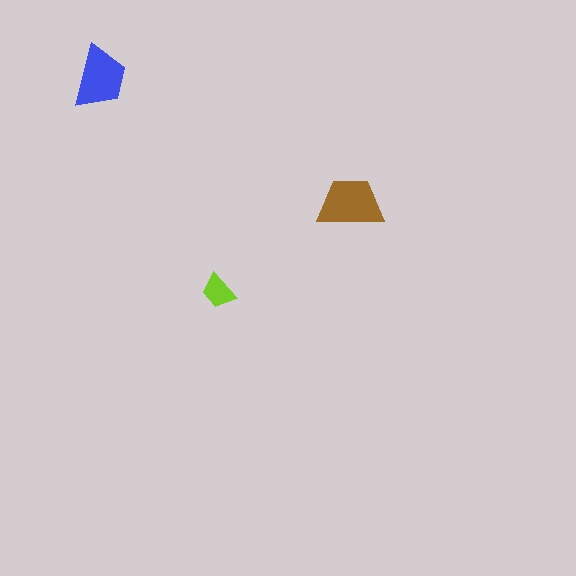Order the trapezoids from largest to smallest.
the brown one, the blue one, the lime one.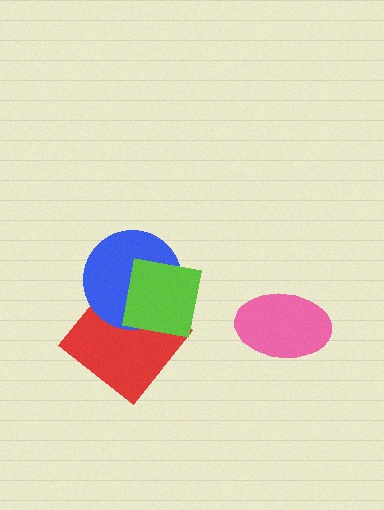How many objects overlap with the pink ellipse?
0 objects overlap with the pink ellipse.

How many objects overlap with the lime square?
2 objects overlap with the lime square.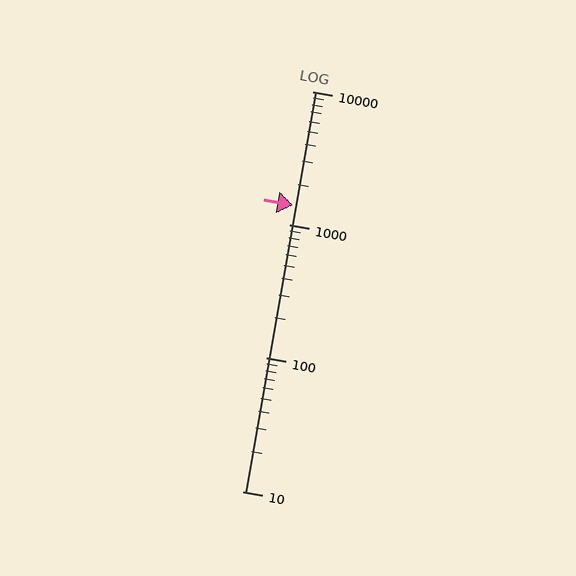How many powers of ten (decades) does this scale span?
The scale spans 3 decades, from 10 to 10000.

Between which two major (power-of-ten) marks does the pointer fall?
The pointer is between 1000 and 10000.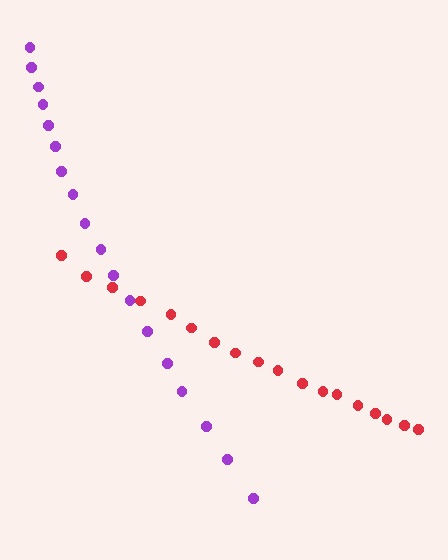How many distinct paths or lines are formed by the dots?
There are 2 distinct paths.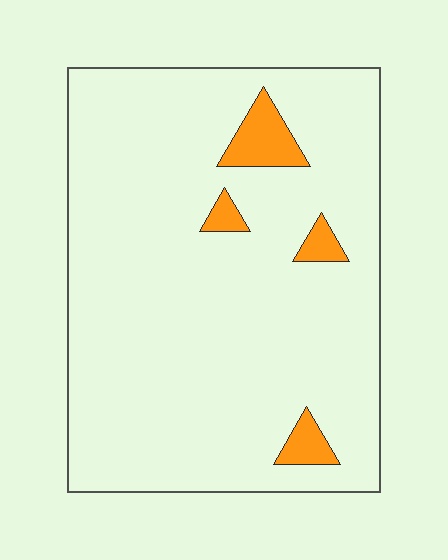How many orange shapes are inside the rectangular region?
4.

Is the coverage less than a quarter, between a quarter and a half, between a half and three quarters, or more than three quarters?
Less than a quarter.